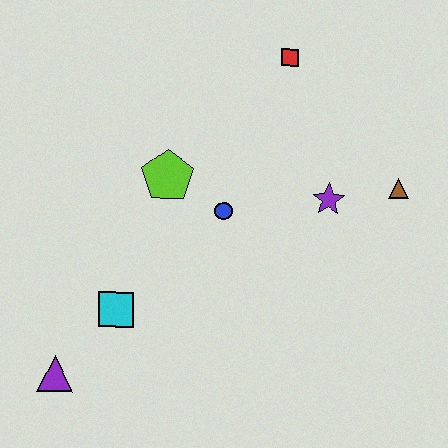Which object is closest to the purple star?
The brown triangle is closest to the purple star.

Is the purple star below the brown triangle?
Yes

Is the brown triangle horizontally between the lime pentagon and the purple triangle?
No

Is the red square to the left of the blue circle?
No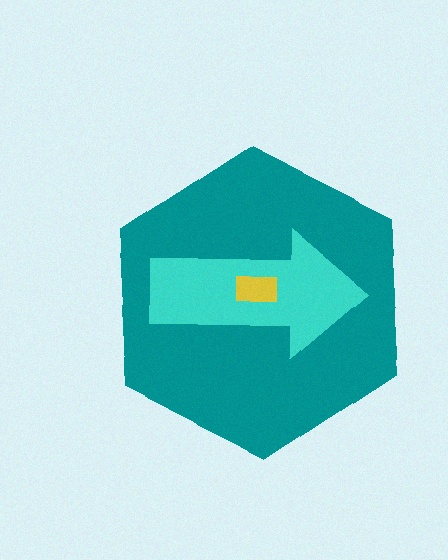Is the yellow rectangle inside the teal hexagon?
Yes.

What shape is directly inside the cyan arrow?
The yellow rectangle.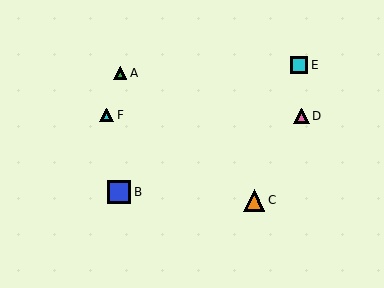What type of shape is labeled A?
Shape A is a green triangle.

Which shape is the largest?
The blue square (labeled B) is the largest.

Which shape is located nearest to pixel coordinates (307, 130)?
The pink triangle (labeled D) at (302, 116) is nearest to that location.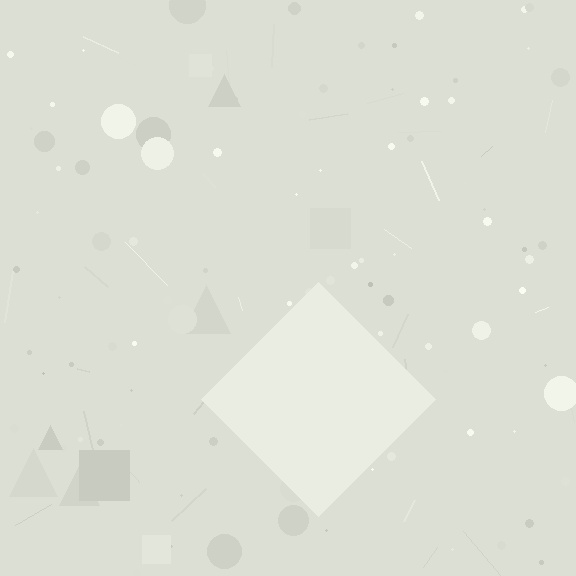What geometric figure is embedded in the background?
A diamond is embedded in the background.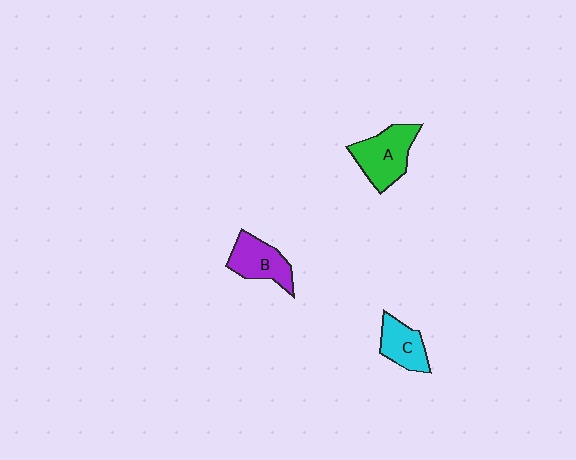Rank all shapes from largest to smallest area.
From largest to smallest: A (green), B (purple), C (cyan).